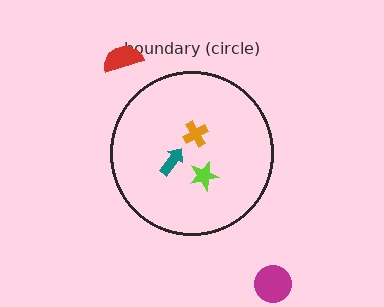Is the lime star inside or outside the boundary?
Inside.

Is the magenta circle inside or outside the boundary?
Outside.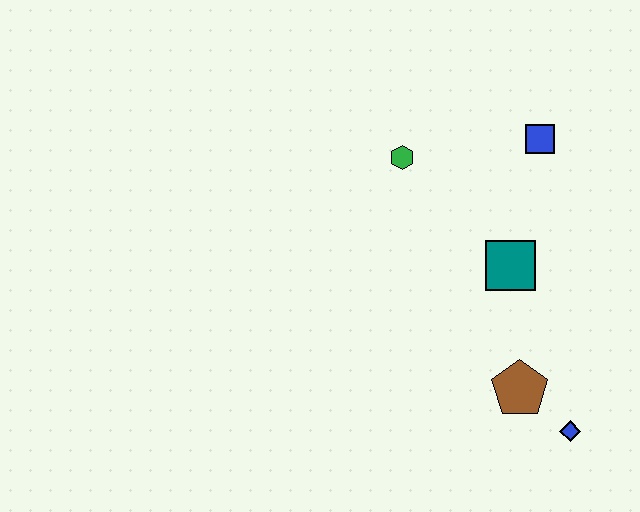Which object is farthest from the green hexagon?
The blue diamond is farthest from the green hexagon.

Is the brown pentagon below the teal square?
Yes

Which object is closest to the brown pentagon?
The blue diamond is closest to the brown pentagon.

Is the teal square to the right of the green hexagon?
Yes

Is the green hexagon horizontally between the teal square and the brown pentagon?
No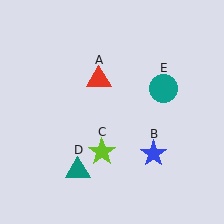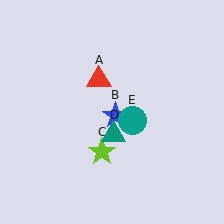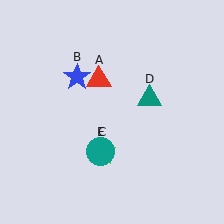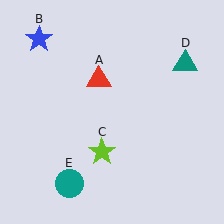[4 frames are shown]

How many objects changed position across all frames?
3 objects changed position: blue star (object B), teal triangle (object D), teal circle (object E).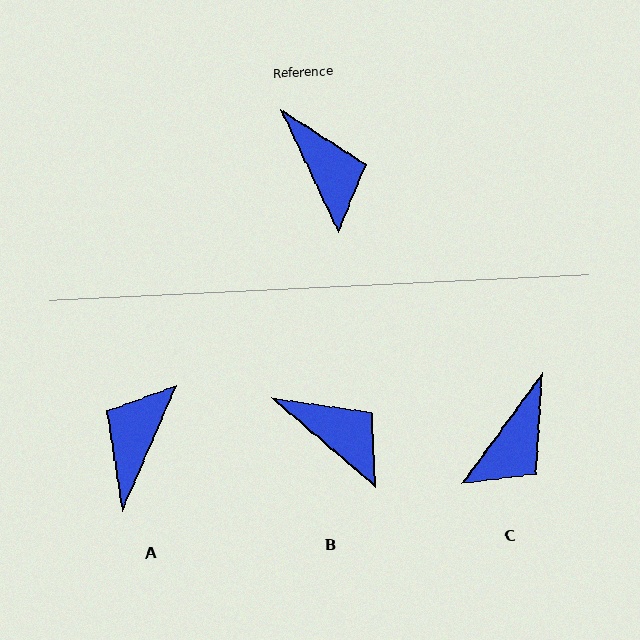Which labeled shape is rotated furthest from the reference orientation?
A, about 131 degrees away.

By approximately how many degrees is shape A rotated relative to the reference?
Approximately 131 degrees counter-clockwise.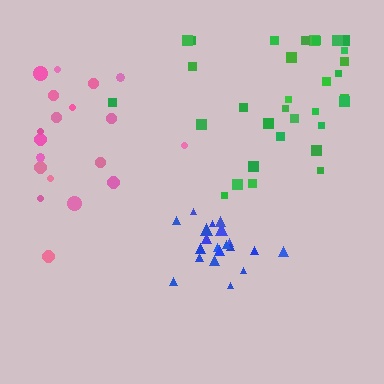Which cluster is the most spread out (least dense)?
Pink.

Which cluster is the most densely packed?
Blue.